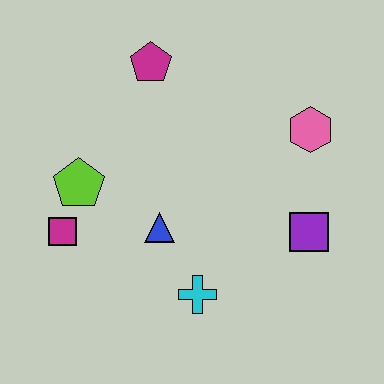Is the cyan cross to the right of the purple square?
No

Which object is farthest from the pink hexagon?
The magenta square is farthest from the pink hexagon.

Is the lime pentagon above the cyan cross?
Yes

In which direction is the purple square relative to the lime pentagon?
The purple square is to the right of the lime pentagon.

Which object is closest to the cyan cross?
The blue triangle is closest to the cyan cross.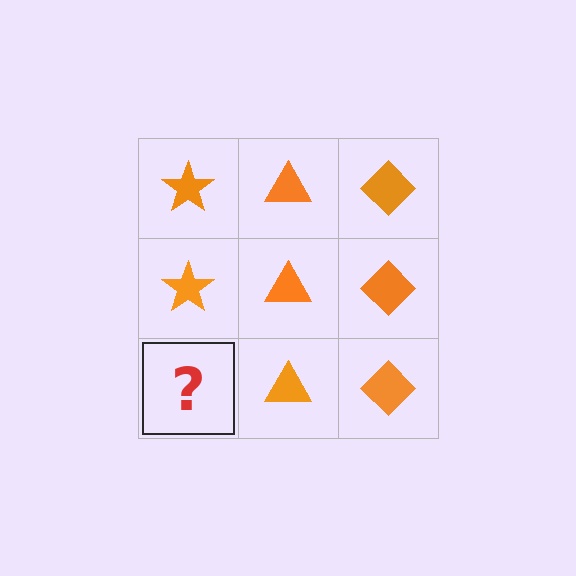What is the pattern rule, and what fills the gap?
The rule is that each column has a consistent shape. The gap should be filled with an orange star.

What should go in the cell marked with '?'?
The missing cell should contain an orange star.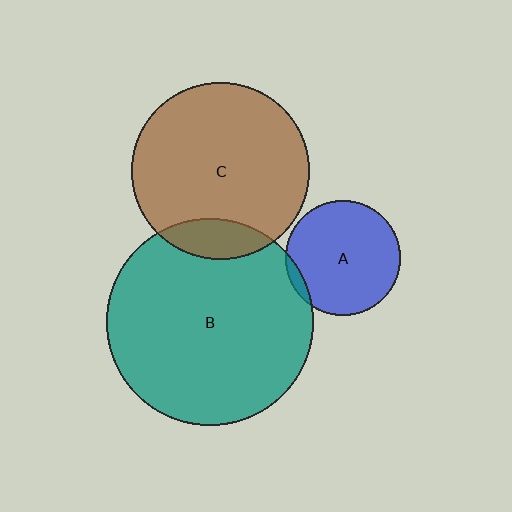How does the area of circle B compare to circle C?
Approximately 1.4 times.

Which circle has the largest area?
Circle B (teal).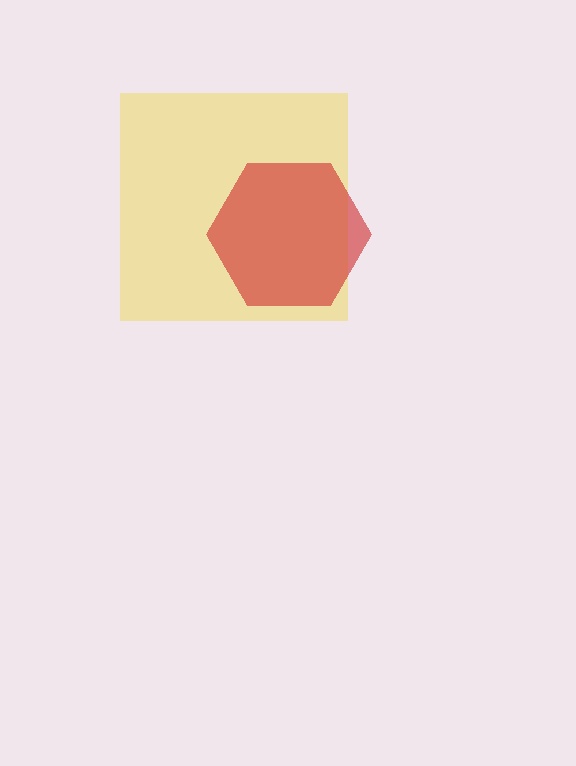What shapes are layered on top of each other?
The layered shapes are: a yellow square, a red hexagon.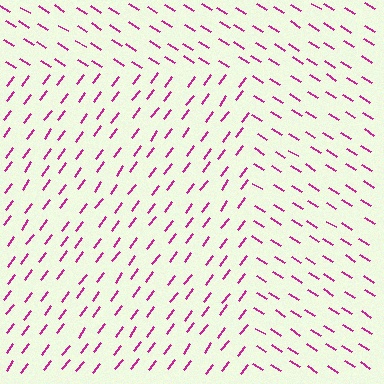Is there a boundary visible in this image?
Yes, there is a texture boundary formed by a change in line orientation.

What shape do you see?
I see a rectangle.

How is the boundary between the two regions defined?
The boundary is defined purely by a change in line orientation (approximately 86 degrees difference). All lines are the same color and thickness.